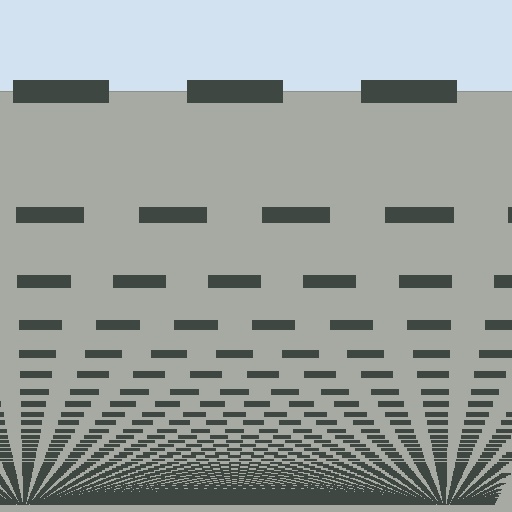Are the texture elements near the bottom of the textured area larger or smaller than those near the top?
Smaller. The gradient is inverted — elements near the bottom are smaller and denser.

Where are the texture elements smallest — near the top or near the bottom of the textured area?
Near the bottom.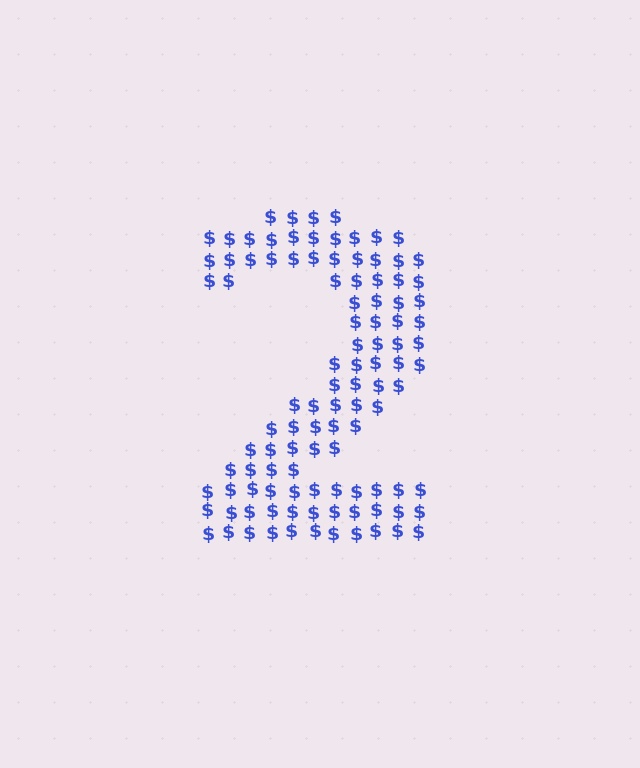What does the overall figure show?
The overall figure shows the digit 2.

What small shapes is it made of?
It is made of small dollar signs.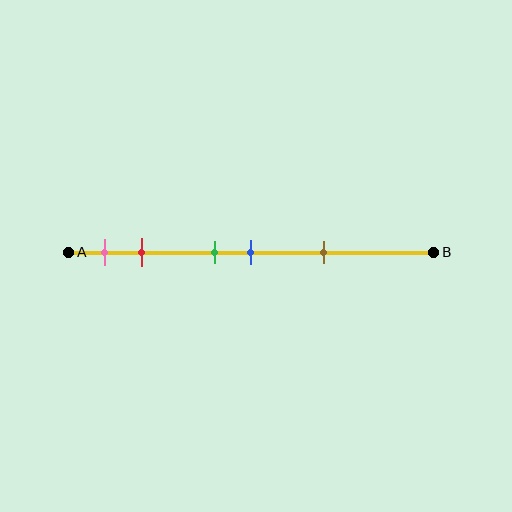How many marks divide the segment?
There are 5 marks dividing the segment.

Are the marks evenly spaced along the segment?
No, the marks are not evenly spaced.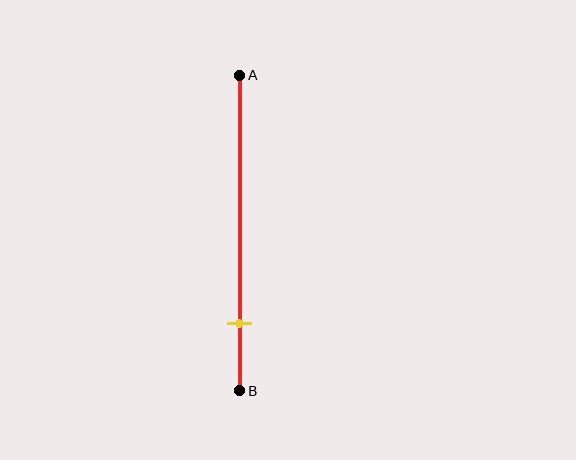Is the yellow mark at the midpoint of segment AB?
No, the mark is at about 80% from A, not at the 50% midpoint.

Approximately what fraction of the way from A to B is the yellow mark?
The yellow mark is approximately 80% of the way from A to B.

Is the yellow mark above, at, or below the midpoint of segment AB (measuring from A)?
The yellow mark is below the midpoint of segment AB.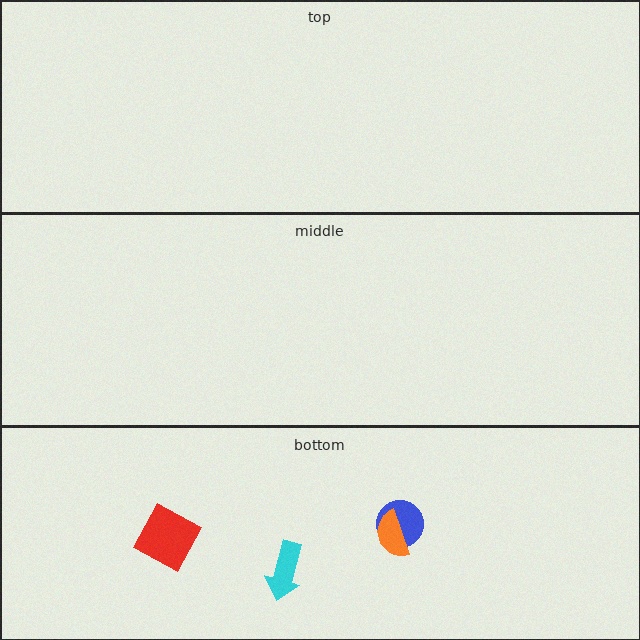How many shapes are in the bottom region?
4.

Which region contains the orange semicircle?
The bottom region.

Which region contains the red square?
The bottom region.